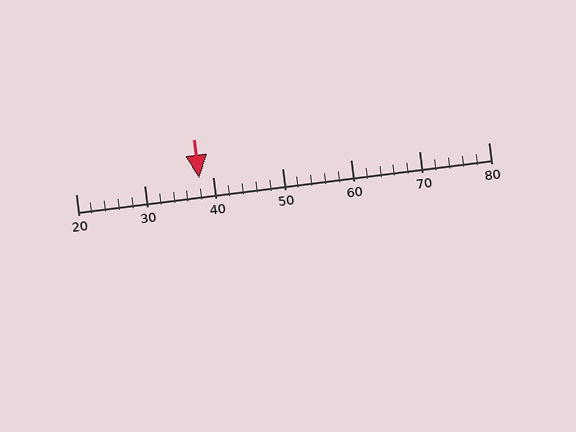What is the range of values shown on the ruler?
The ruler shows values from 20 to 80.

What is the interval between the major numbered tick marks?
The major tick marks are spaced 10 units apart.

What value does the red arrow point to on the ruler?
The red arrow points to approximately 38.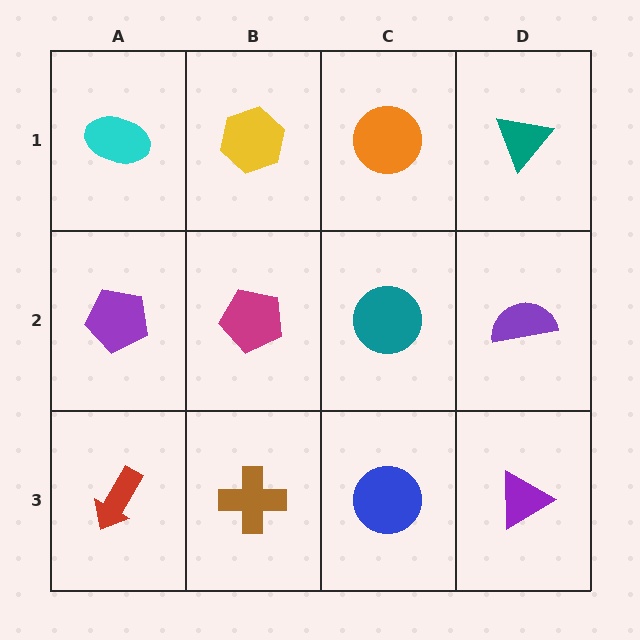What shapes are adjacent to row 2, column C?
An orange circle (row 1, column C), a blue circle (row 3, column C), a magenta pentagon (row 2, column B), a purple semicircle (row 2, column D).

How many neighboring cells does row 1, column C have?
3.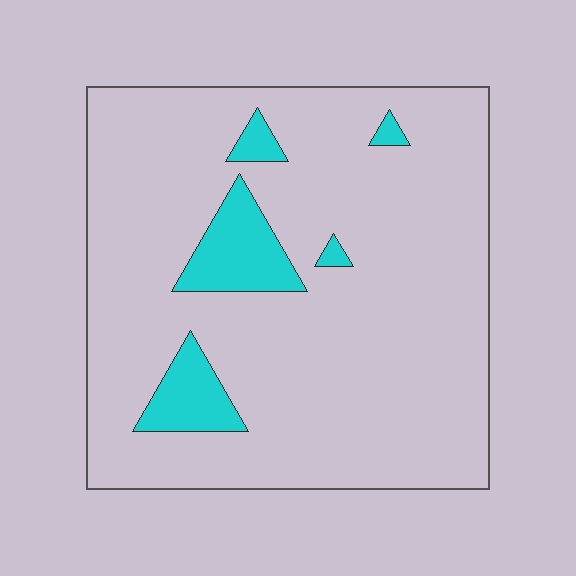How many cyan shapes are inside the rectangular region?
5.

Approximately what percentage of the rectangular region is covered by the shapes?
Approximately 10%.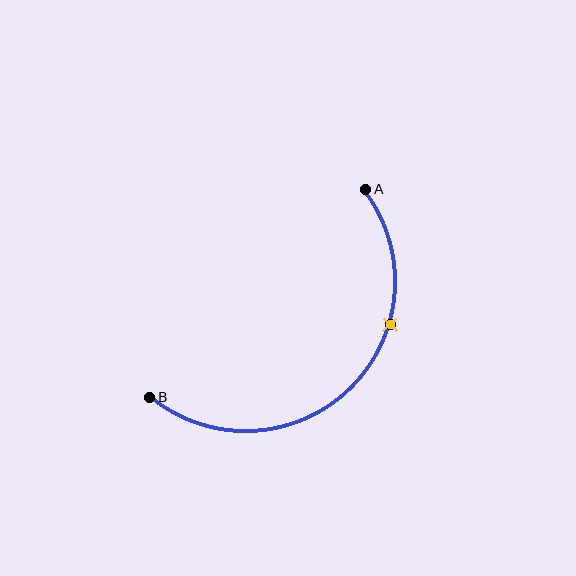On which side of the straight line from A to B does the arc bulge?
The arc bulges below and to the right of the straight line connecting A and B.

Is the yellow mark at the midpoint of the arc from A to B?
No. The yellow mark lies on the arc but is closer to endpoint A. The arc midpoint would be at the point on the curve equidistant along the arc from both A and B.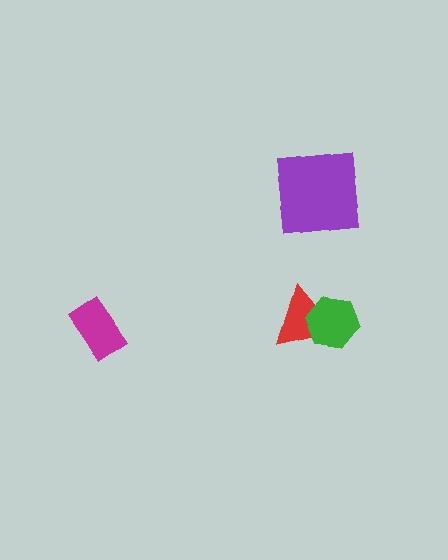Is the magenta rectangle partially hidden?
No, no other shape covers it.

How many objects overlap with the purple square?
0 objects overlap with the purple square.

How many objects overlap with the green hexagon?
1 object overlaps with the green hexagon.